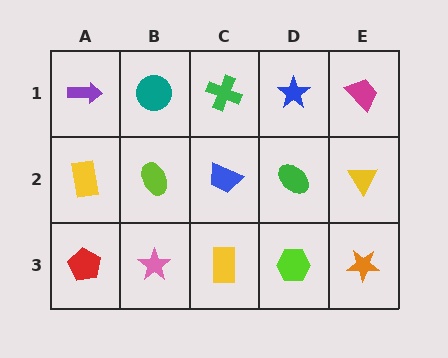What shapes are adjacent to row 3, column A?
A yellow rectangle (row 2, column A), a pink star (row 3, column B).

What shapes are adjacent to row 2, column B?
A teal circle (row 1, column B), a pink star (row 3, column B), a yellow rectangle (row 2, column A), a blue trapezoid (row 2, column C).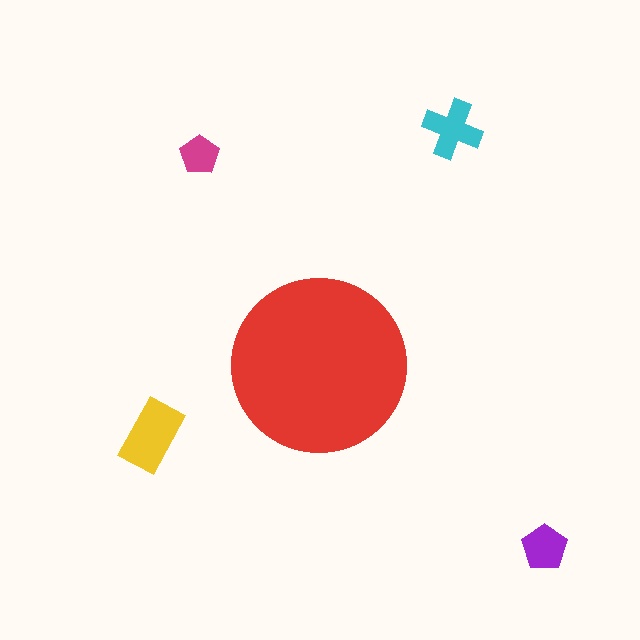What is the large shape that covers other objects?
A red circle.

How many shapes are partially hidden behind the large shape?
0 shapes are partially hidden.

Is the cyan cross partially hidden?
No, the cyan cross is fully visible.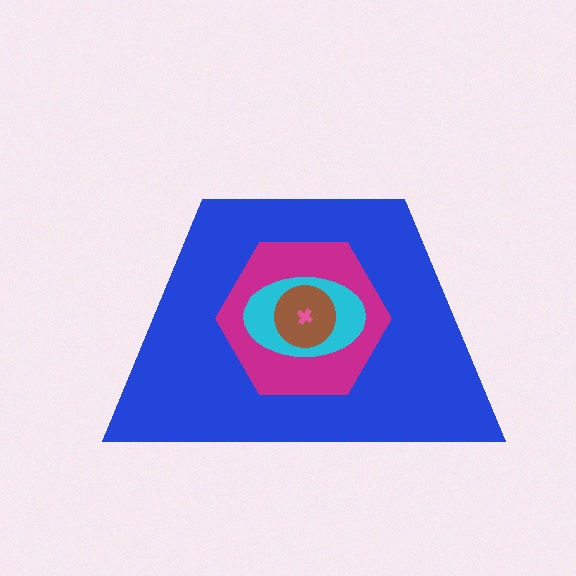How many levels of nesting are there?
5.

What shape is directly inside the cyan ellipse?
The brown circle.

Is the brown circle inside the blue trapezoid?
Yes.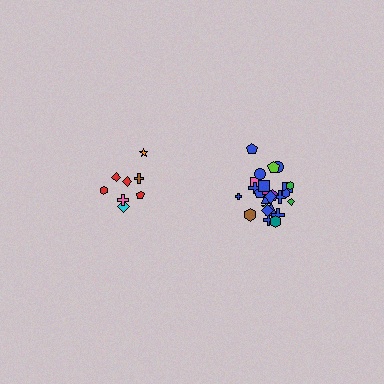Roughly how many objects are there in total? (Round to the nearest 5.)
Roughly 35 objects in total.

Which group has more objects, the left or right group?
The right group.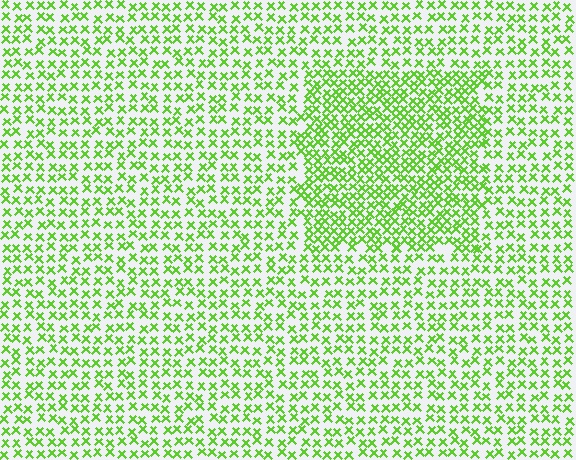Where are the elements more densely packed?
The elements are more densely packed inside the rectangle boundary.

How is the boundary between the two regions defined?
The boundary is defined by a change in element density (approximately 1.7x ratio). All elements are the same color, size, and shape.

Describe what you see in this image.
The image contains small lime elements arranged at two different densities. A rectangle-shaped region is visible where the elements are more densely packed than the surrounding area.